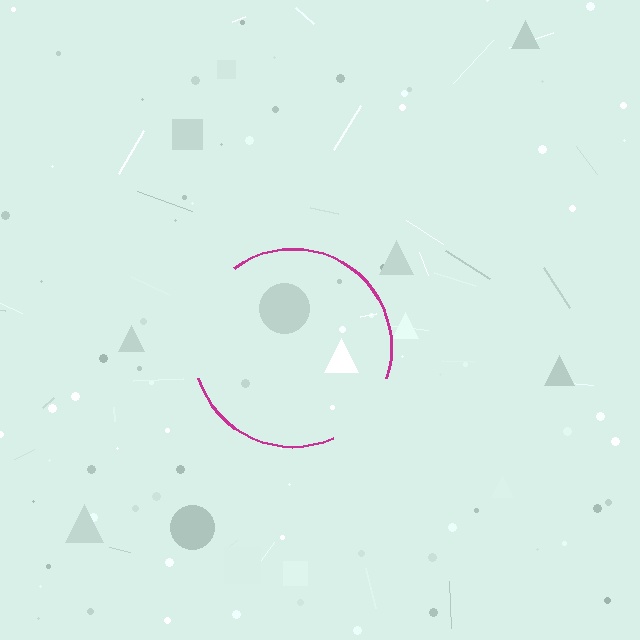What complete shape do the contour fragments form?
The contour fragments form a circle.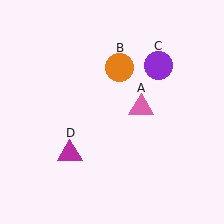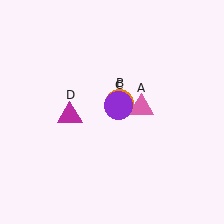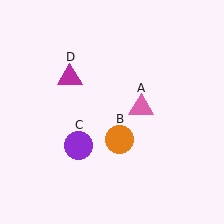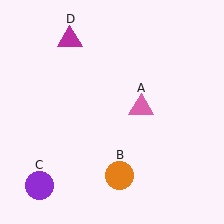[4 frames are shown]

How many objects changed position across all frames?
3 objects changed position: orange circle (object B), purple circle (object C), magenta triangle (object D).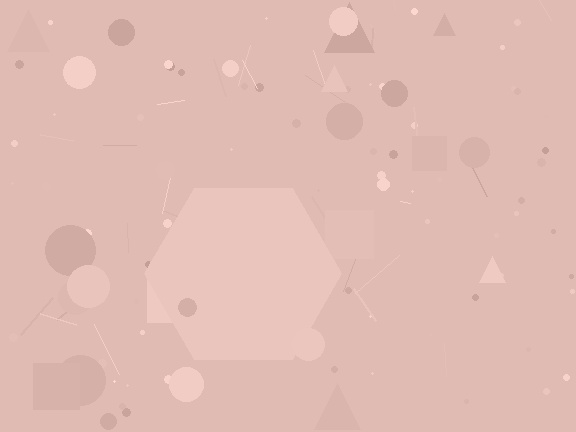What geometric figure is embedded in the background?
A hexagon is embedded in the background.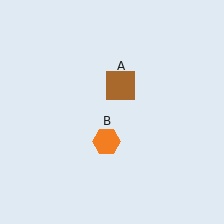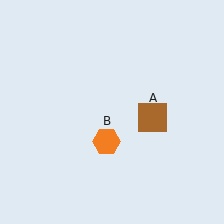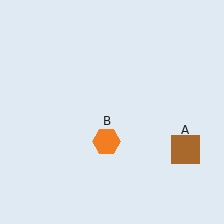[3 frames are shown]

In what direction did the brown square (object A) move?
The brown square (object A) moved down and to the right.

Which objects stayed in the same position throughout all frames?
Orange hexagon (object B) remained stationary.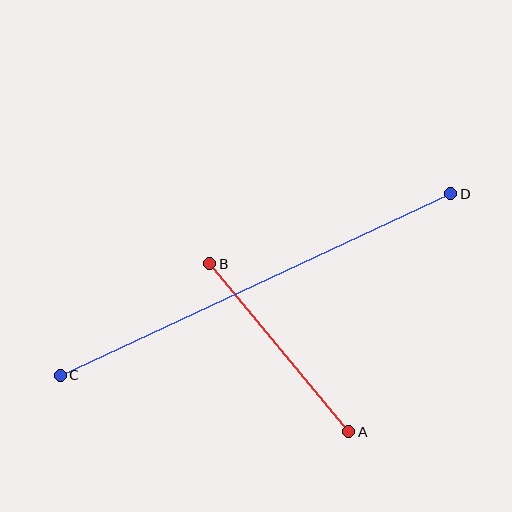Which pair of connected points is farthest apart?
Points C and D are farthest apart.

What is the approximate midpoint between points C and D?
The midpoint is at approximately (255, 285) pixels.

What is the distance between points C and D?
The distance is approximately 431 pixels.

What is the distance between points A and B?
The distance is approximately 218 pixels.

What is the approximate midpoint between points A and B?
The midpoint is at approximately (279, 348) pixels.